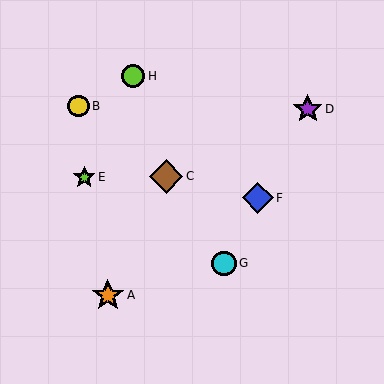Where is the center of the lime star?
The center of the lime star is at (84, 177).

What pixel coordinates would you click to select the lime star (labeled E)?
Click at (84, 177) to select the lime star E.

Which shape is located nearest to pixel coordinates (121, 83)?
The lime circle (labeled H) at (133, 76) is nearest to that location.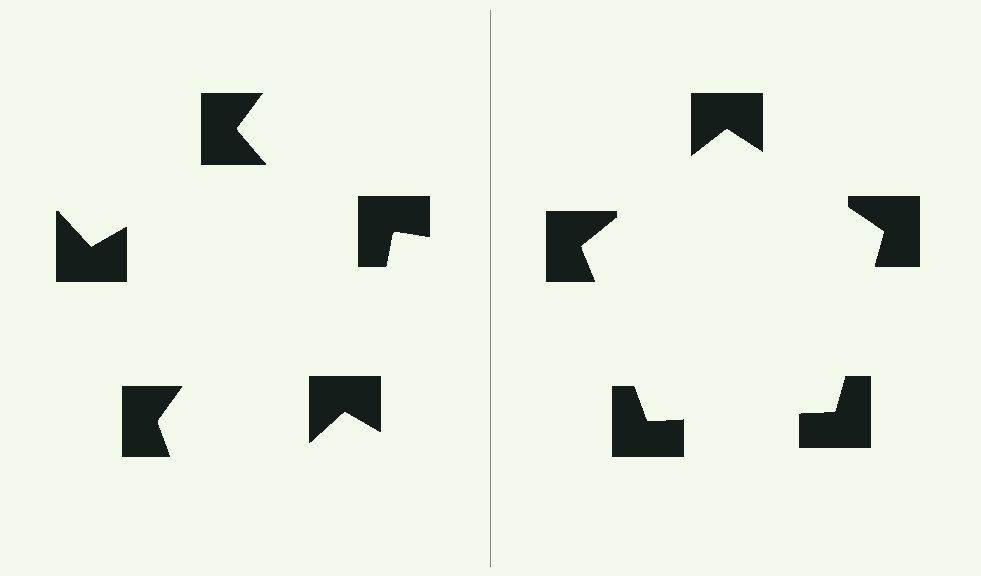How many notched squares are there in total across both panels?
10 — 5 on each side.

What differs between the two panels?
The notched squares are positioned identically on both sides; only the wedge orientations differ. On the right they align to a pentagon; on the left they are misaligned.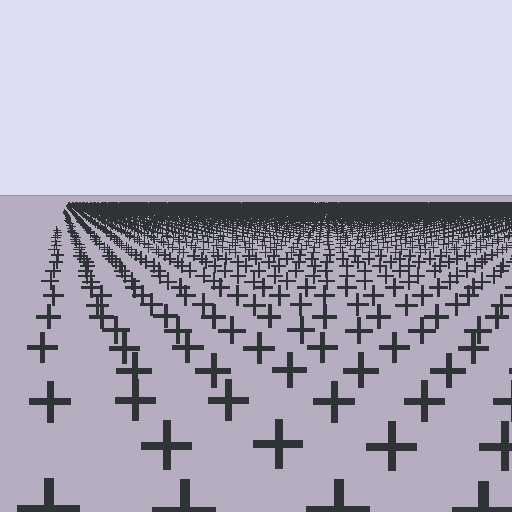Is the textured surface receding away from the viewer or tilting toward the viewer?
The surface is receding away from the viewer. Texture elements get smaller and denser toward the top.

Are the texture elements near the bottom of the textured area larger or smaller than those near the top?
Larger. Near the bottom, elements are closer to the viewer and appear at a bigger on-screen size.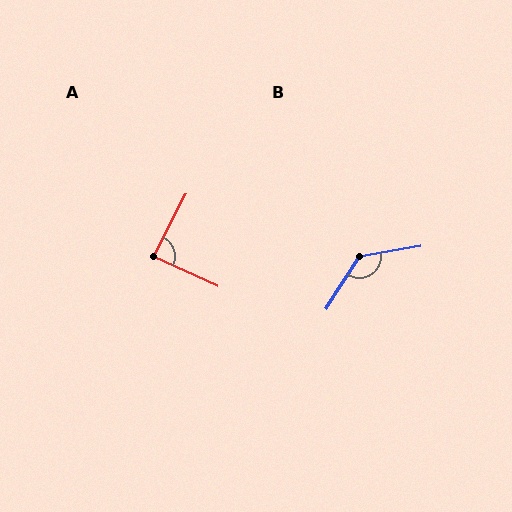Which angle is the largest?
B, at approximately 132 degrees.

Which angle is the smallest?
A, at approximately 87 degrees.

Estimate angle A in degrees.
Approximately 87 degrees.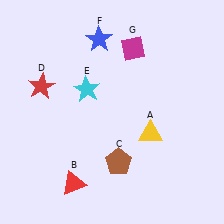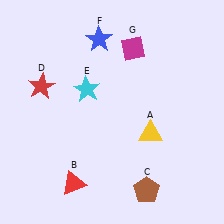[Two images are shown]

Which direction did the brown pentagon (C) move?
The brown pentagon (C) moved down.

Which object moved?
The brown pentagon (C) moved down.